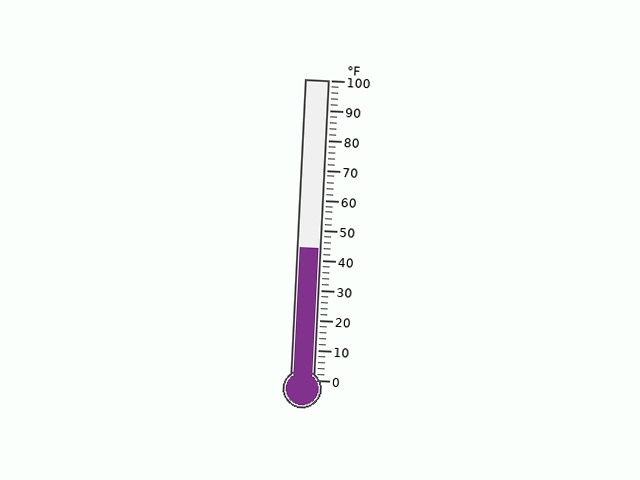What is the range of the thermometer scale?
The thermometer scale ranges from 0°F to 100°F.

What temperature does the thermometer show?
The thermometer shows approximately 44°F.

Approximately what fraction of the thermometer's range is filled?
The thermometer is filled to approximately 45% of its range.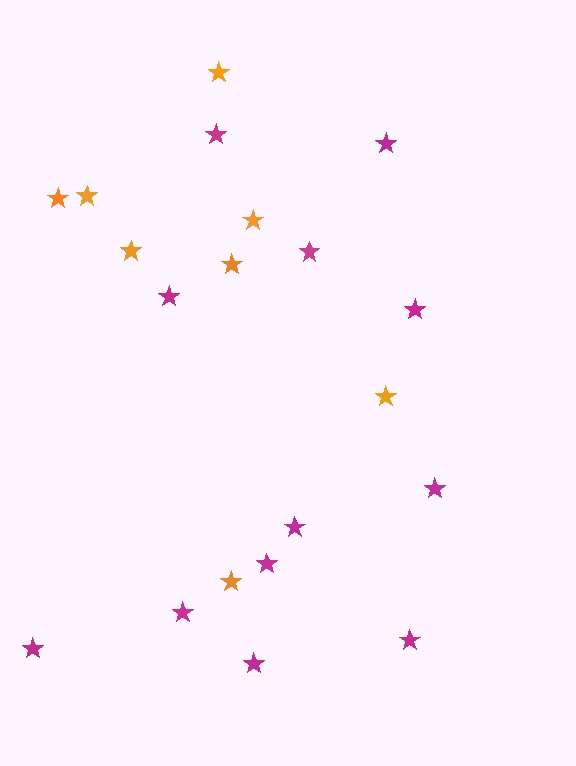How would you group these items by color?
There are 2 groups: one group of orange stars (8) and one group of magenta stars (12).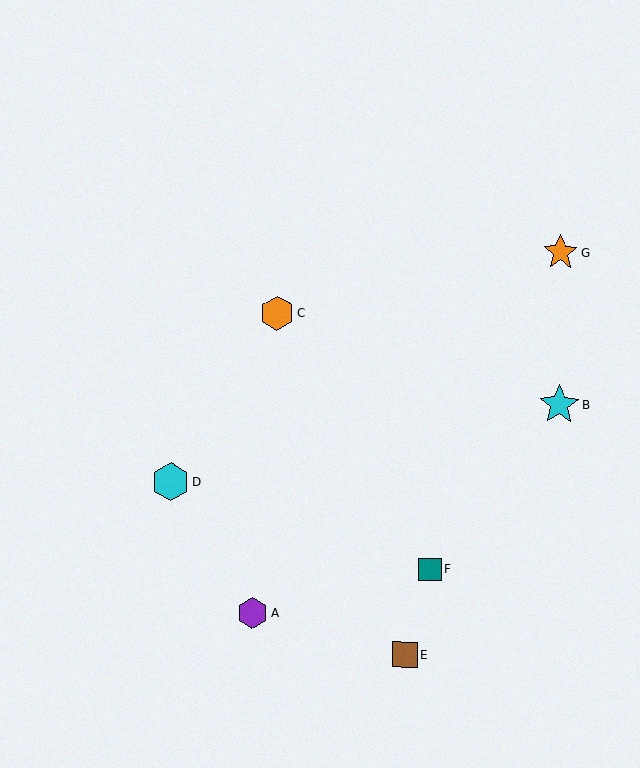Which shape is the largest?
The cyan star (labeled B) is the largest.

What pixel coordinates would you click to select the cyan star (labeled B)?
Click at (559, 405) to select the cyan star B.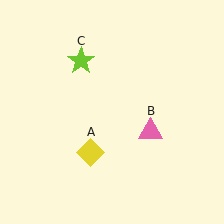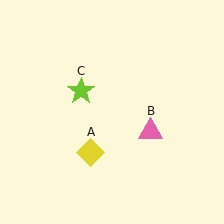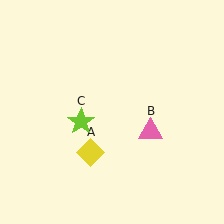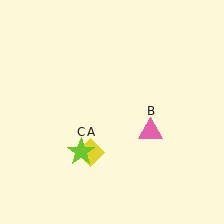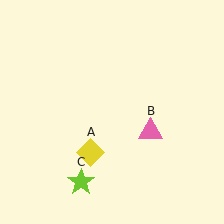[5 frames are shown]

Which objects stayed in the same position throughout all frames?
Yellow diamond (object A) and pink triangle (object B) remained stationary.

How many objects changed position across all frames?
1 object changed position: lime star (object C).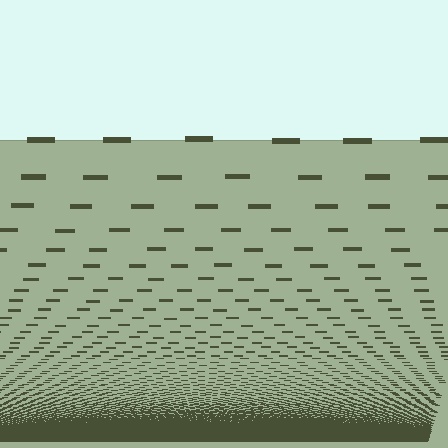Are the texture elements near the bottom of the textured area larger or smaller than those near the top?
Smaller. The gradient is inverted — elements near the bottom are smaller and denser.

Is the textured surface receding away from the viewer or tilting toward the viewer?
The surface appears to tilt toward the viewer. Texture elements get larger and sparser toward the top.